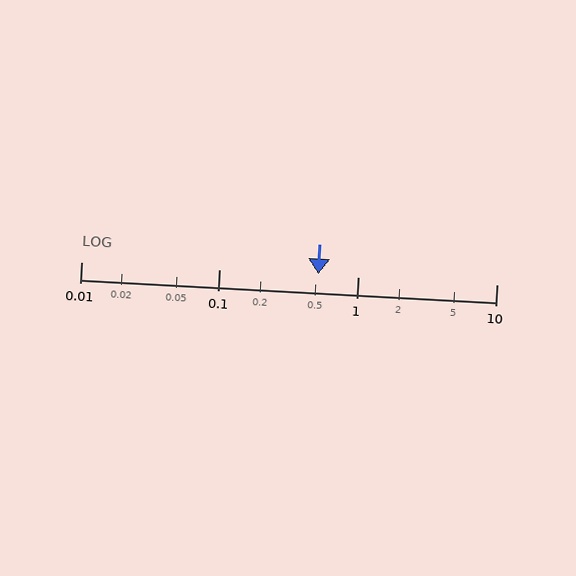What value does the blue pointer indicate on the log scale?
The pointer indicates approximately 0.52.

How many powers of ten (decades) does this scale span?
The scale spans 3 decades, from 0.01 to 10.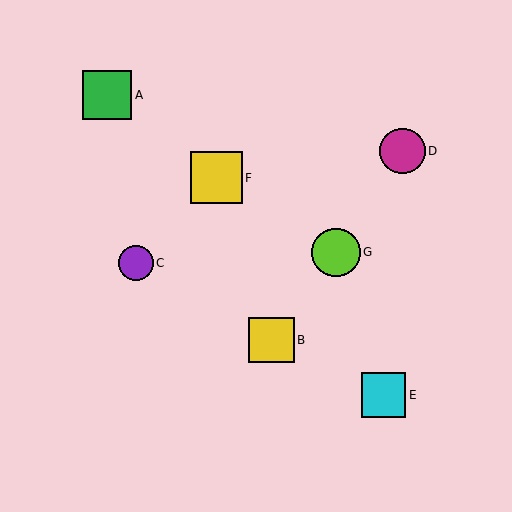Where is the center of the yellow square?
The center of the yellow square is at (216, 178).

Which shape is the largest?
The yellow square (labeled F) is the largest.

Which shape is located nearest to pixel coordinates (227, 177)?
The yellow square (labeled F) at (216, 178) is nearest to that location.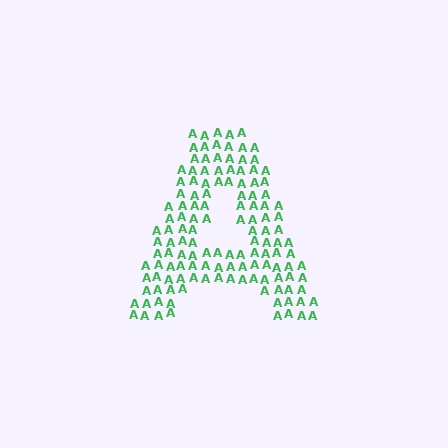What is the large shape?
The large shape is the letter A.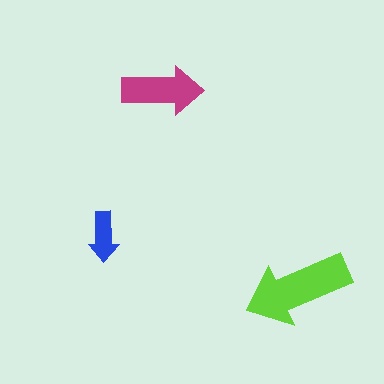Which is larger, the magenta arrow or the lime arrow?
The lime one.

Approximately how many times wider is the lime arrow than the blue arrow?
About 2 times wider.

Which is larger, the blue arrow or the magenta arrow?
The magenta one.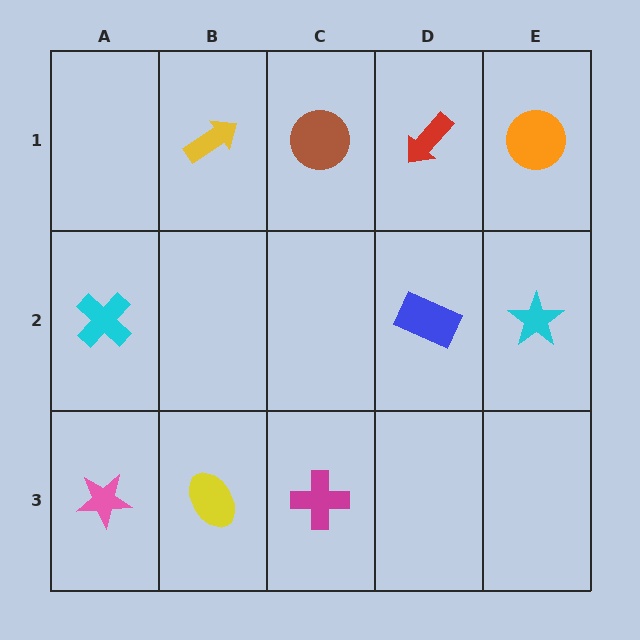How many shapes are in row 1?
4 shapes.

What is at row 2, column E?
A cyan star.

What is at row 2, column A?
A cyan cross.